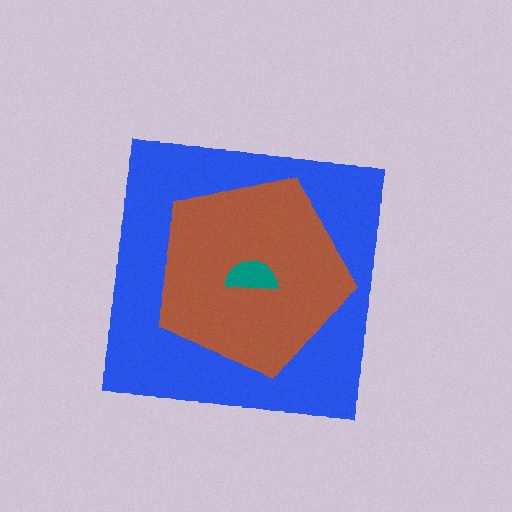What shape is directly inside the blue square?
The brown pentagon.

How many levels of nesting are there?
3.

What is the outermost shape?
The blue square.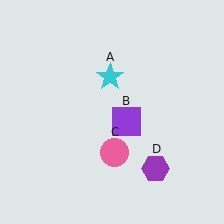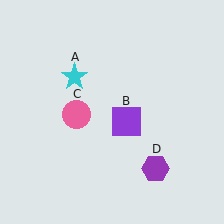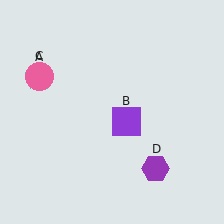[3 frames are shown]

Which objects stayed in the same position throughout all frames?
Purple square (object B) and purple hexagon (object D) remained stationary.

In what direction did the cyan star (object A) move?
The cyan star (object A) moved left.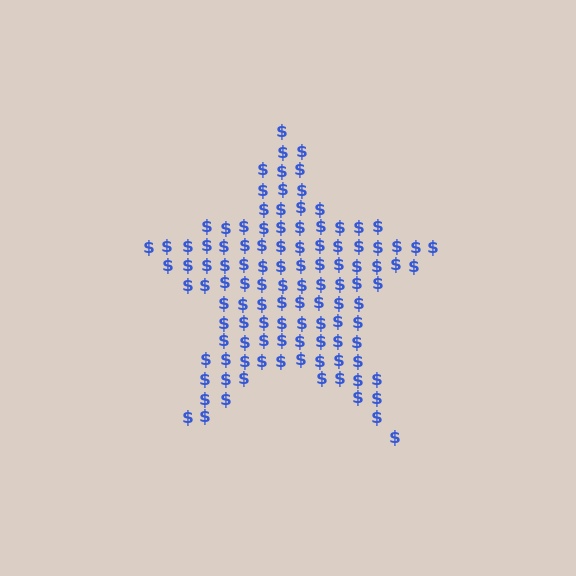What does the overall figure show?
The overall figure shows a star.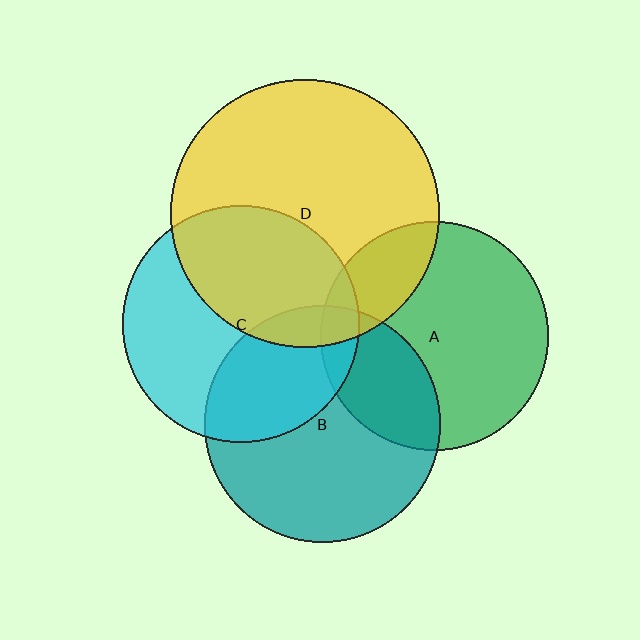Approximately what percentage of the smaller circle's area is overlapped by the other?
Approximately 35%.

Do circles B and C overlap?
Yes.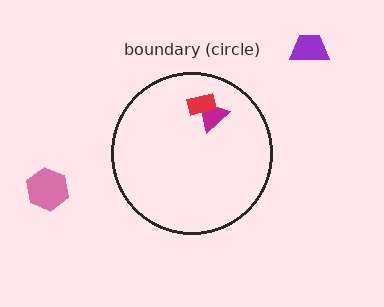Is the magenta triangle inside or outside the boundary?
Inside.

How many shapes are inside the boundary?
2 inside, 2 outside.